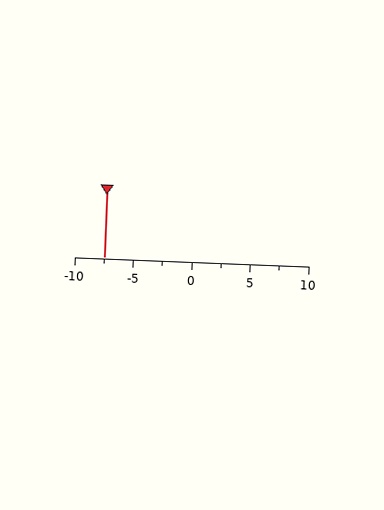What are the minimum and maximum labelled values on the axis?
The axis runs from -10 to 10.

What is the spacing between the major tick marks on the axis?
The major ticks are spaced 5 apart.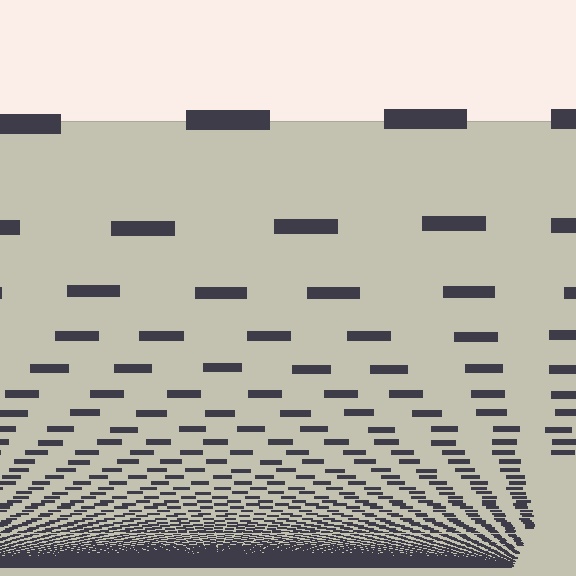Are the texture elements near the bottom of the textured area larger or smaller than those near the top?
Smaller. The gradient is inverted — elements near the bottom are smaller and denser.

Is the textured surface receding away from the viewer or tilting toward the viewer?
The surface appears to tilt toward the viewer. Texture elements get larger and sparser toward the top.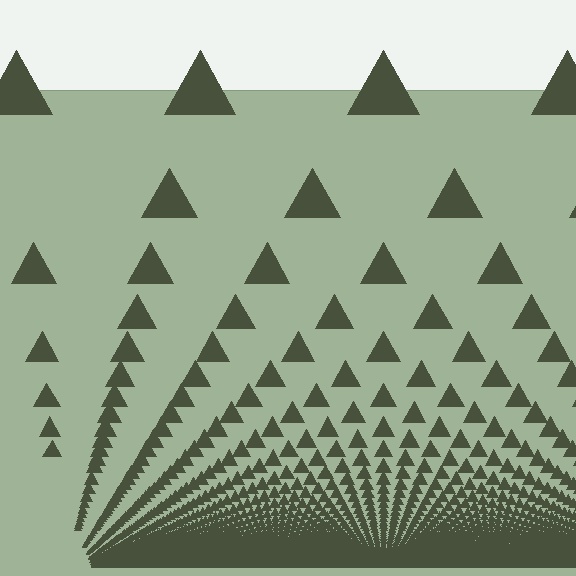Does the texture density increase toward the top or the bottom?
Density increases toward the bottom.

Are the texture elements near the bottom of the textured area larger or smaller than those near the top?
Smaller. The gradient is inverted — elements near the bottom are smaller and denser.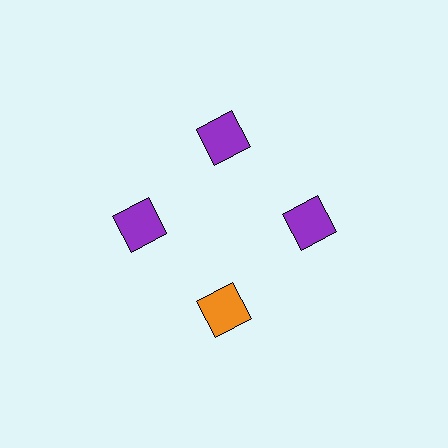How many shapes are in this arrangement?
There are 4 shapes arranged in a ring pattern.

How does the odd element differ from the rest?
It has a different color: orange instead of purple.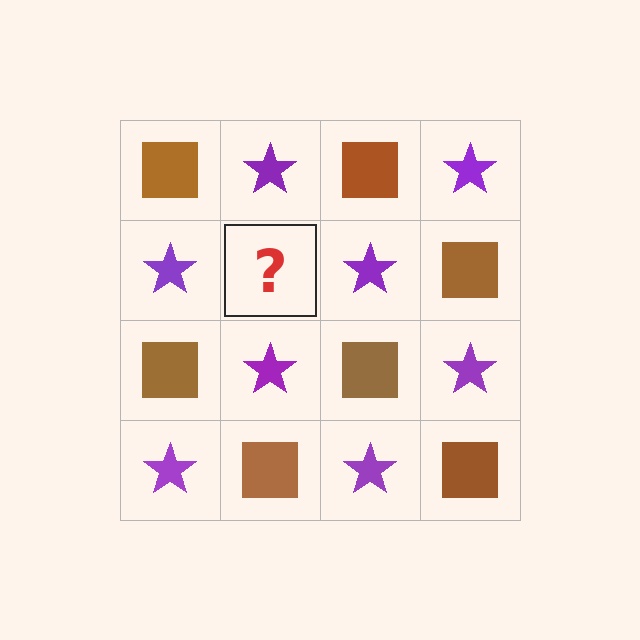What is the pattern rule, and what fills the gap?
The rule is that it alternates brown square and purple star in a checkerboard pattern. The gap should be filled with a brown square.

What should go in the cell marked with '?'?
The missing cell should contain a brown square.